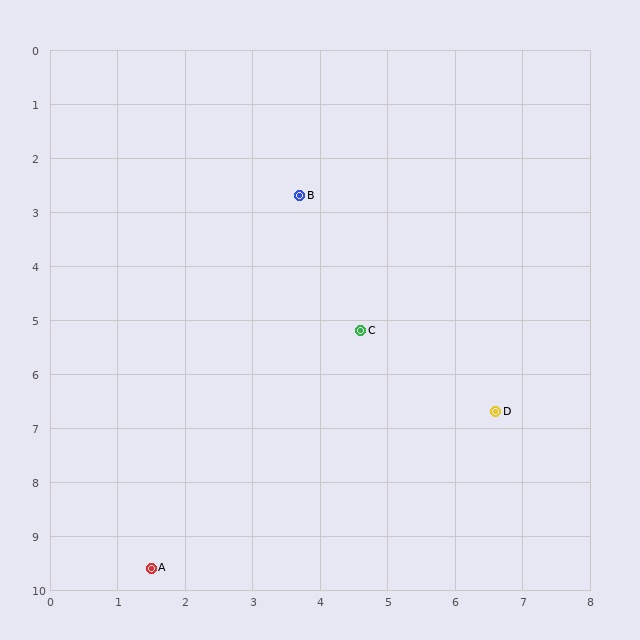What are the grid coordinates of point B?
Point B is at approximately (3.7, 2.7).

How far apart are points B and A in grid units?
Points B and A are about 7.2 grid units apart.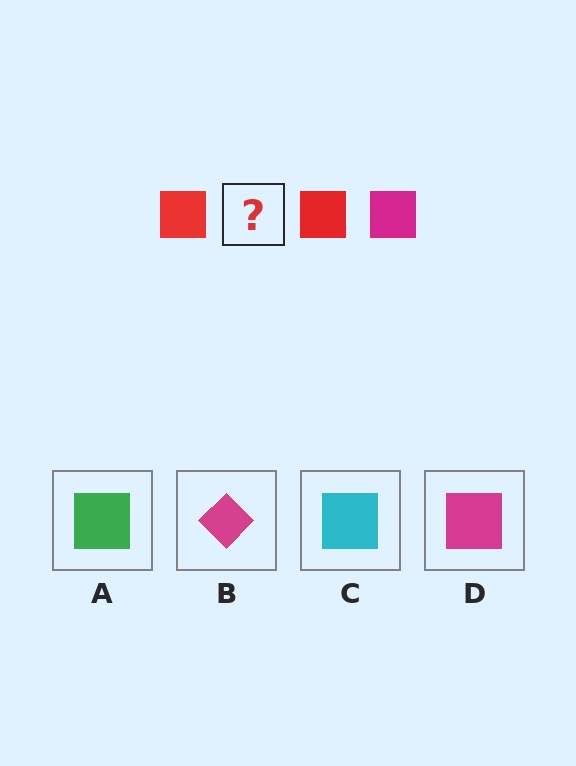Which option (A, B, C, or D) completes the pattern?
D.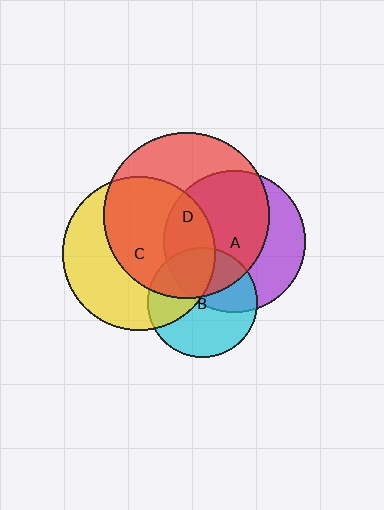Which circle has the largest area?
Circle D (red).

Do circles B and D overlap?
Yes.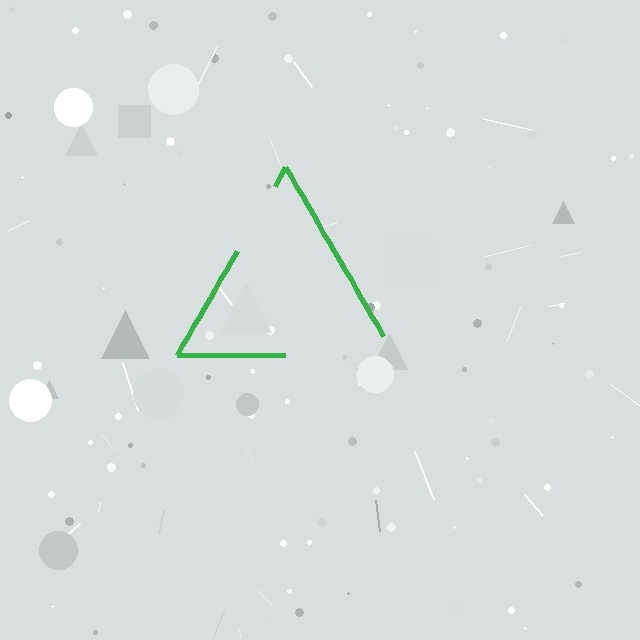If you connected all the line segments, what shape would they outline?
They would outline a triangle.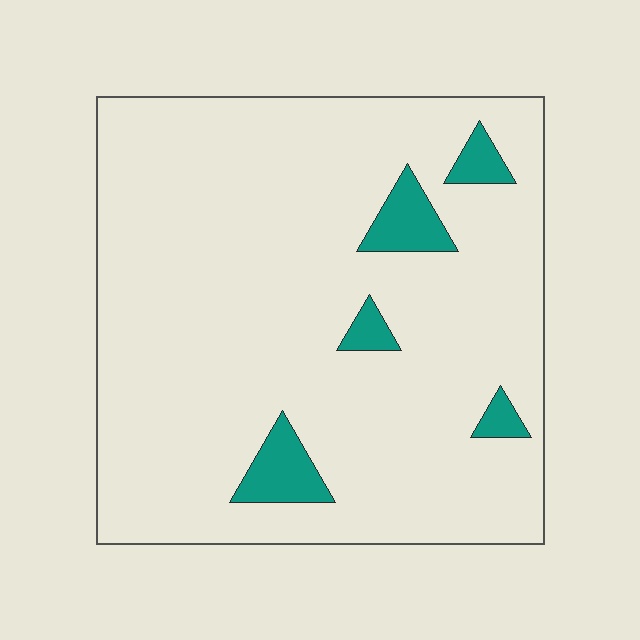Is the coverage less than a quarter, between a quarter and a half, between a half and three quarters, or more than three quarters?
Less than a quarter.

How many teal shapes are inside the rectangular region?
5.